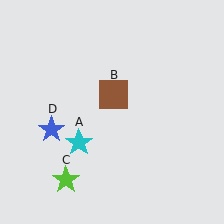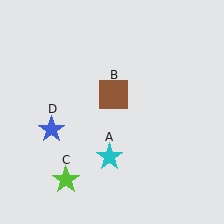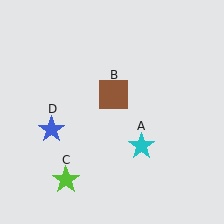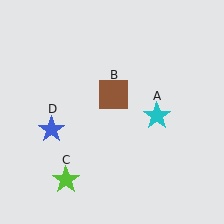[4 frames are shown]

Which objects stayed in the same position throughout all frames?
Brown square (object B) and lime star (object C) and blue star (object D) remained stationary.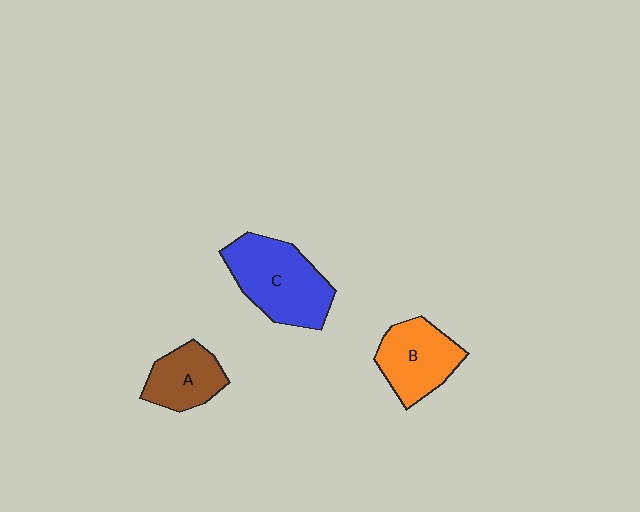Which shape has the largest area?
Shape C (blue).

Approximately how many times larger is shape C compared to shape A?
Approximately 1.7 times.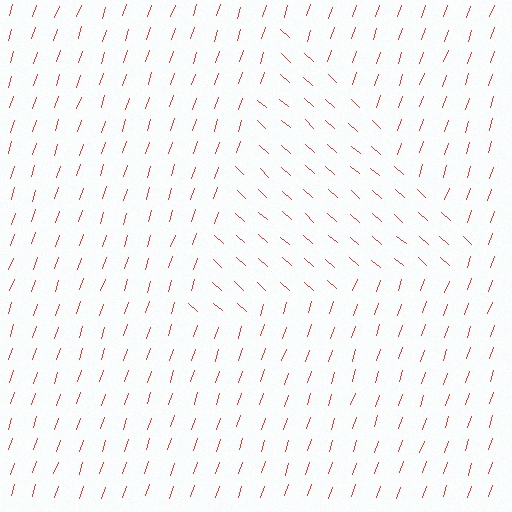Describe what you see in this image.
The image is filled with small red line segments. A triangle region in the image has lines oriented differently from the surrounding lines, creating a visible texture boundary.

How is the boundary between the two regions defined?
The boundary is defined purely by a change in line orientation (approximately 67 degrees difference). All lines are the same color and thickness.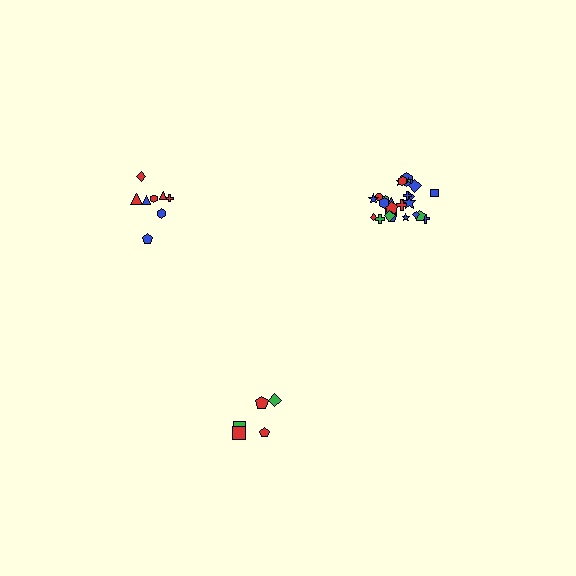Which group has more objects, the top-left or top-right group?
The top-right group.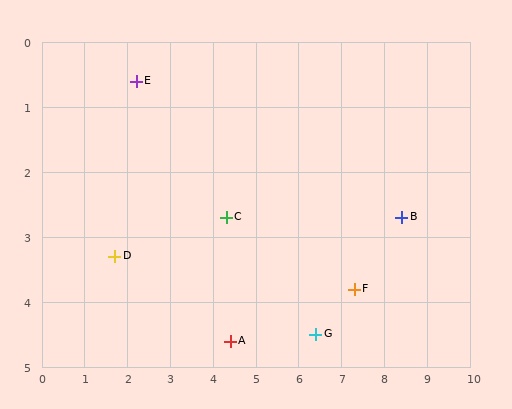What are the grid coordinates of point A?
Point A is at approximately (4.4, 4.6).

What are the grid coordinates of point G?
Point G is at approximately (6.4, 4.5).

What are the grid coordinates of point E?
Point E is at approximately (2.2, 0.6).